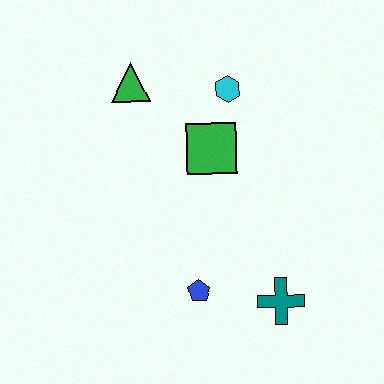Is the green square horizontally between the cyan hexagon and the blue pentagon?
Yes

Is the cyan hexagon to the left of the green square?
No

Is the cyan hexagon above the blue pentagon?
Yes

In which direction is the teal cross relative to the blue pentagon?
The teal cross is to the right of the blue pentagon.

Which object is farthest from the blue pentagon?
The green triangle is farthest from the blue pentagon.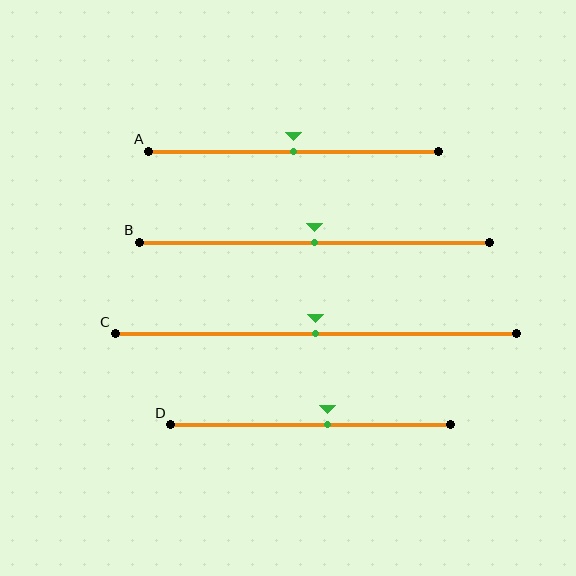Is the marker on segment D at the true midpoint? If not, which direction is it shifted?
No, the marker on segment D is shifted to the right by about 6% of the segment length.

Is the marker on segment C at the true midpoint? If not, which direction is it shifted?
Yes, the marker on segment C is at the true midpoint.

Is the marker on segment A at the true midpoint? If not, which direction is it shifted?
Yes, the marker on segment A is at the true midpoint.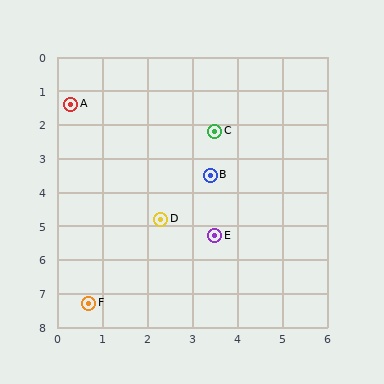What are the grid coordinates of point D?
Point D is at approximately (2.3, 4.8).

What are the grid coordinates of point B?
Point B is at approximately (3.4, 3.5).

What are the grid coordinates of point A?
Point A is at approximately (0.3, 1.4).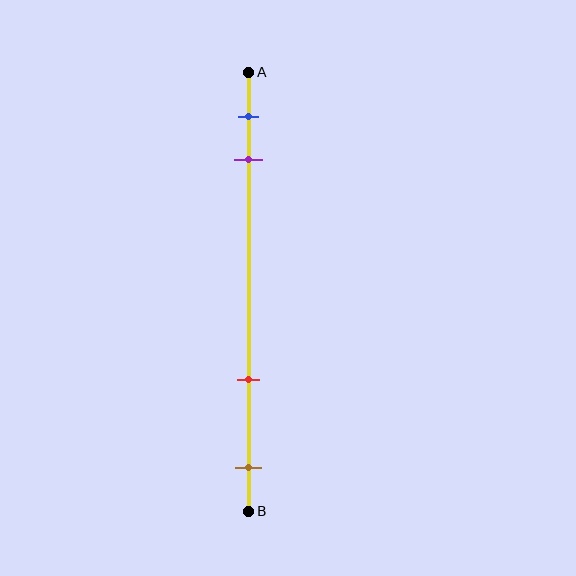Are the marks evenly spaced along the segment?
No, the marks are not evenly spaced.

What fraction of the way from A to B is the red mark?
The red mark is approximately 70% (0.7) of the way from A to B.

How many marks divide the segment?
There are 4 marks dividing the segment.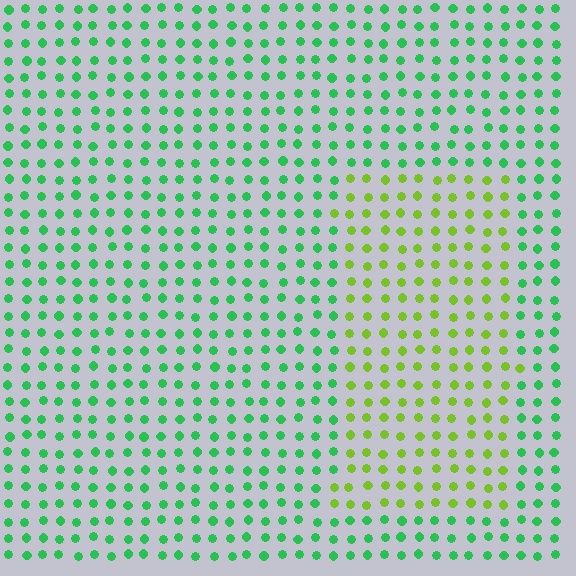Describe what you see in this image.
The image is filled with small green elements in a uniform arrangement. A rectangle-shaped region is visible where the elements are tinted to a slightly different hue, forming a subtle color boundary.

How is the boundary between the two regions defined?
The boundary is defined purely by a slight shift in hue (about 47 degrees). Spacing, size, and orientation are identical on both sides.